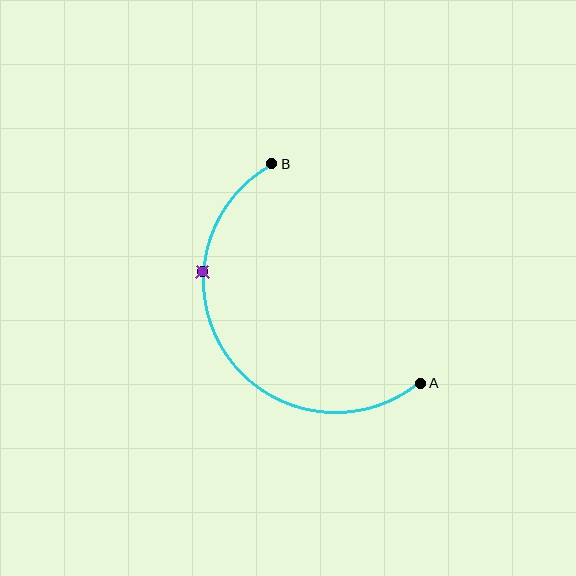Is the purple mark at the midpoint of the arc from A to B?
No. The purple mark lies on the arc but is closer to endpoint B. The arc midpoint would be at the point on the curve equidistant along the arc from both A and B.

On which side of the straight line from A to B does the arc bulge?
The arc bulges below and to the left of the straight line connecting A and B.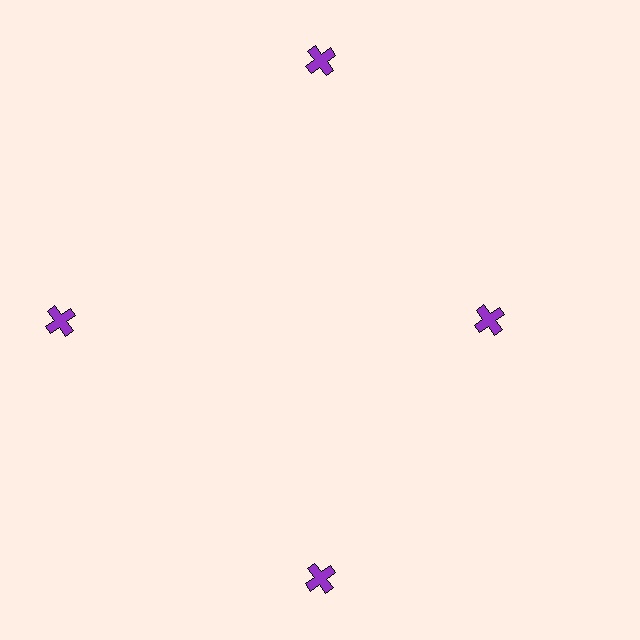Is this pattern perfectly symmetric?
No. The 4 purple crosses are arranged in a ring, but one element near the 3 o'clock position is pulled inward toward the center, breaking the 4-fold rotational symmetry.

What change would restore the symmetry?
The symmetry would be restored by moving it outward, back onto the ring so that all 4 crosses sit at equal angles and equal distance from the center.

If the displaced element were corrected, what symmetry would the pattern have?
It would have 4-fold rotational symmetry — the pattern would map onto itself every 90 degrees.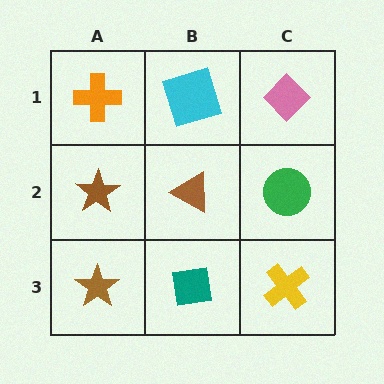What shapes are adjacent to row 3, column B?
A brown triangle (row 2, column B), a brown star (row 3, column A), a yellow cross (row 3, column C).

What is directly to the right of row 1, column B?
A pink diamond.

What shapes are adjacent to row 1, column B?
A brown triangle (row 2, column B), an orange cross (row 1, column A), a pink diamond (row 1, column C).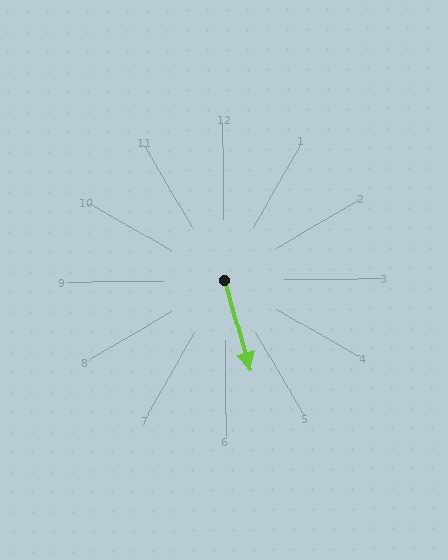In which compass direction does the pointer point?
South.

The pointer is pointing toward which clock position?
Roughly 5 o'clock.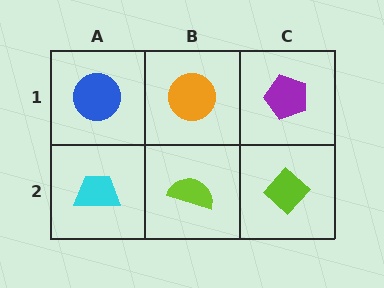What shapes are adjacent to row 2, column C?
A purple pentagon (row 1, column C), a lime semicircle (row 2, column B).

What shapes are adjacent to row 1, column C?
A lime diamond (row 2, column C), an orange circle (row 1, column B).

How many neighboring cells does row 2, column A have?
2.